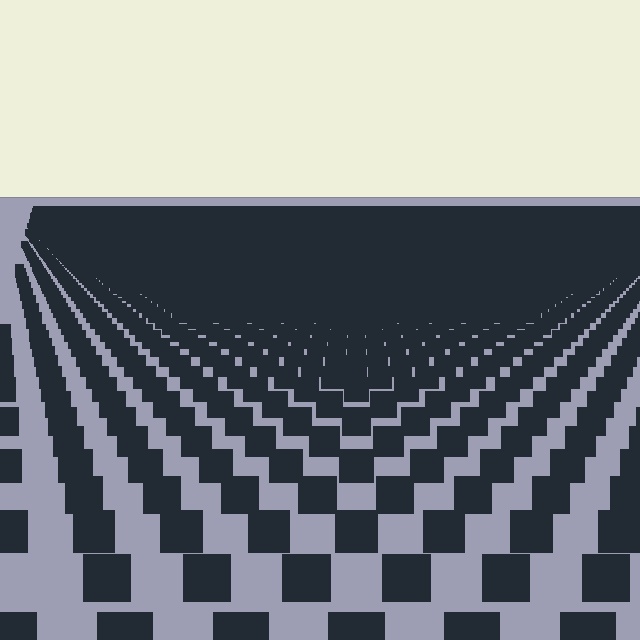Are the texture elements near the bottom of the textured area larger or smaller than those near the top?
Larger. Near the bottom, elements are closer to the viewer and appear at a bigger on-screen size.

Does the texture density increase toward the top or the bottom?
Density increases toward the top.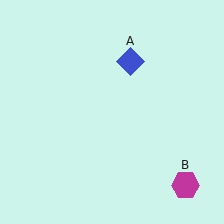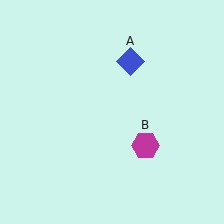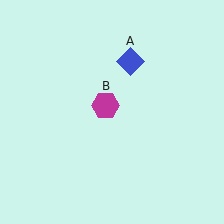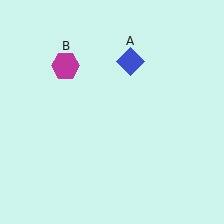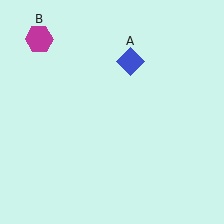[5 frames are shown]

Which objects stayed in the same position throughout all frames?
Blue diamond (object A) remained stationary.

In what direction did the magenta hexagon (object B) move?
The magenta hexagon (object B) moved up and to the left.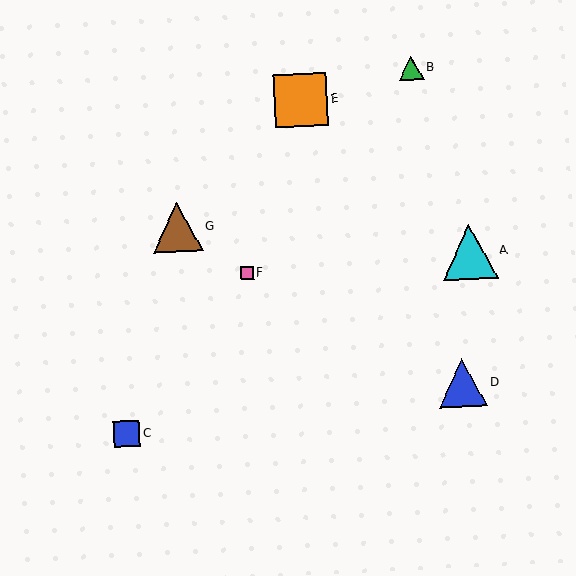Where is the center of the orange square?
The center of the orange square is at (301, 100).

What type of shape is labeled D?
Shape D is a blue triangle.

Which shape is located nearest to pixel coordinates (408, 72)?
The green triangle (labeled B) at (411, 68) is nearest to that location.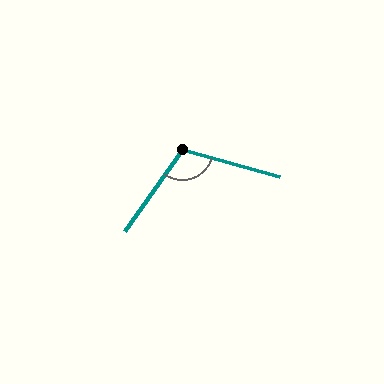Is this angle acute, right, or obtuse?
It is obtuse.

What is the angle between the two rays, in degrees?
Approximately 110 degrees.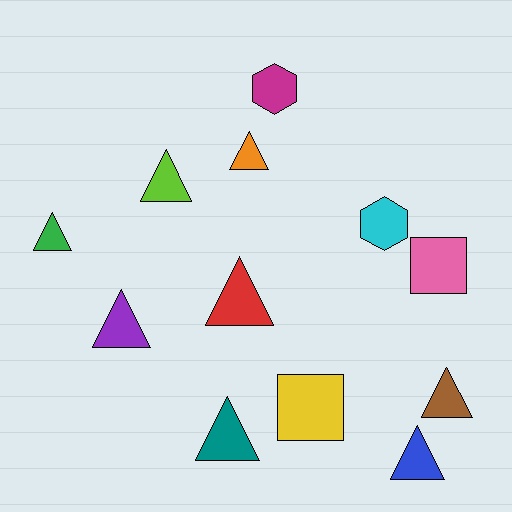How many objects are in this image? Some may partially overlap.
There are 12 objects.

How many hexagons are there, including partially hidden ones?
There are 2 hexagons.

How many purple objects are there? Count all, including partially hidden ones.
There is 1 purple object.